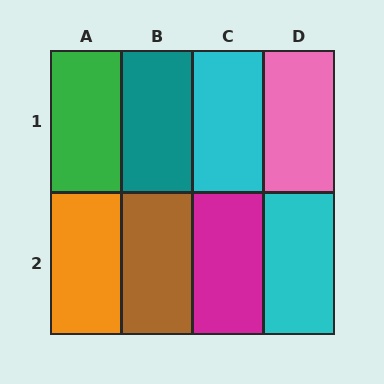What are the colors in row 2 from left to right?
Orange, brown, magenta, cyan.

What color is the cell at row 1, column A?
Green.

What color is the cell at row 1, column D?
Pink.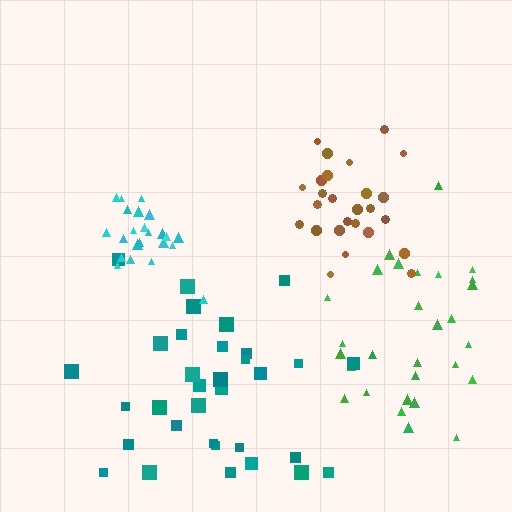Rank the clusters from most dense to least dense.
brown, cyan, green, teal.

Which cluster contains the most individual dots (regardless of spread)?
Teal (33).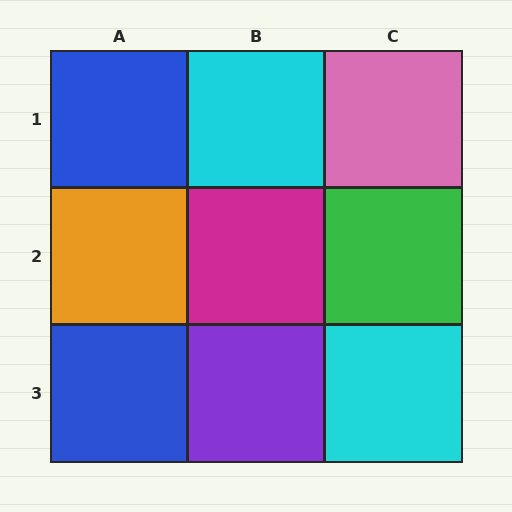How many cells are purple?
1 cell is purple.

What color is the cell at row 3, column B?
Purple.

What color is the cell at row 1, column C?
Pink.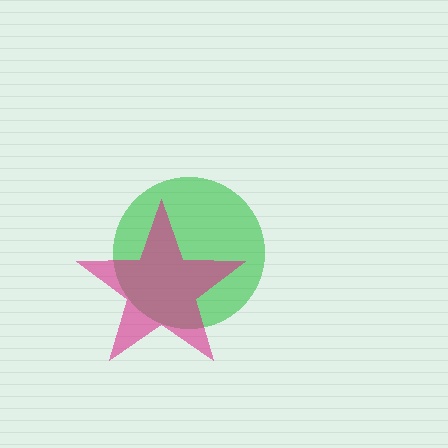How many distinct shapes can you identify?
There are 2 distinct shapes: a green circle, a magenta star.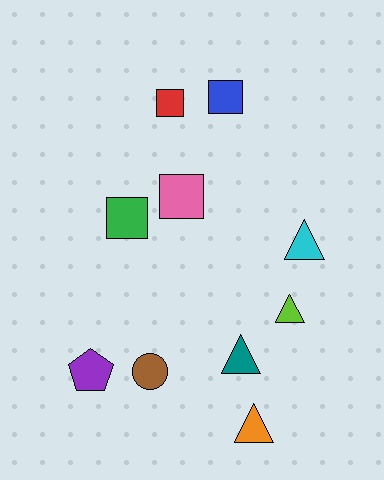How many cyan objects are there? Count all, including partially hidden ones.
There is 1 cyan object.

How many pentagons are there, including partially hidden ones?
There is 1 pentagon.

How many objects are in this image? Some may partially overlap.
There are 10 objects.